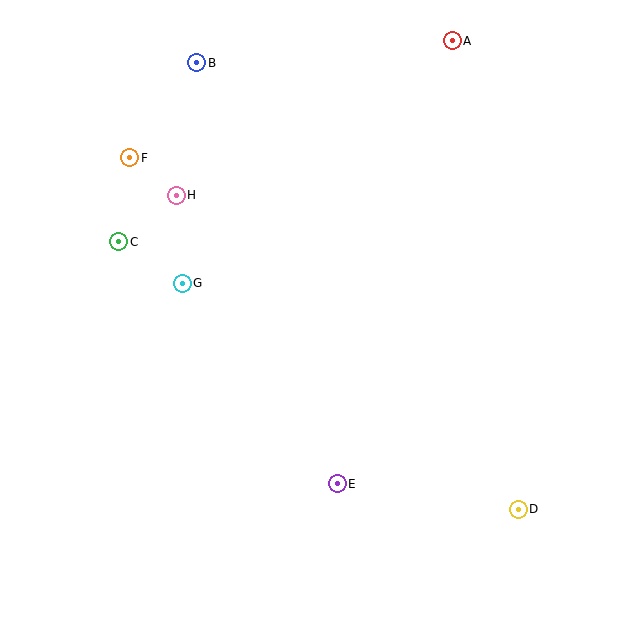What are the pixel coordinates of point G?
Point G is at (182, 283).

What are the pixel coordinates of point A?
Point A is at (452, 41).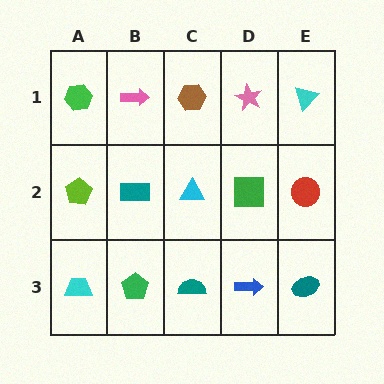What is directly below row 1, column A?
A lime pentagon.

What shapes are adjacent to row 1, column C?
A cyan triangle (row 2, column C), a pink arrow (row 1, column B), a pink star (row 1, column D).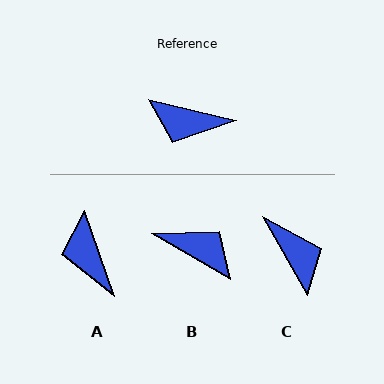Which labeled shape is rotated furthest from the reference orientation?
B, about 163 degrees away.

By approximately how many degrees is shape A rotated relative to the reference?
Approximately 57 degrees clockwise.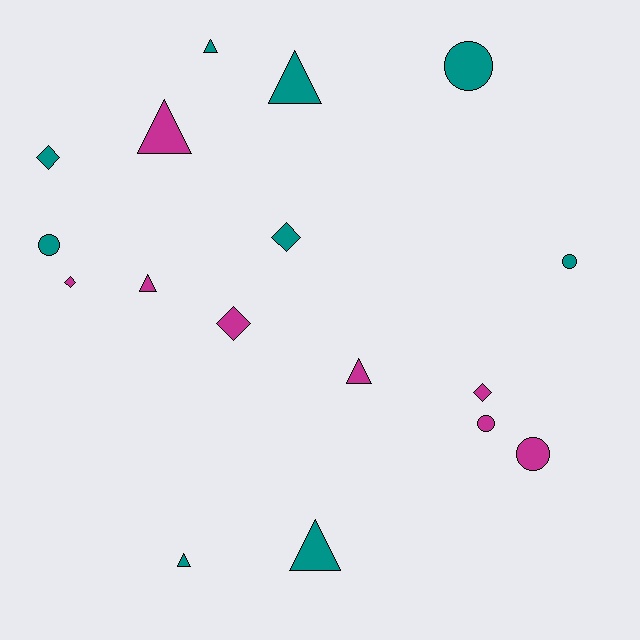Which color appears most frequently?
Teal, with 9 objects.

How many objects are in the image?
There are 17 objects.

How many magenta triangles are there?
There are 3 magenta triangles.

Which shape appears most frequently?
Triangle, with 7 objects.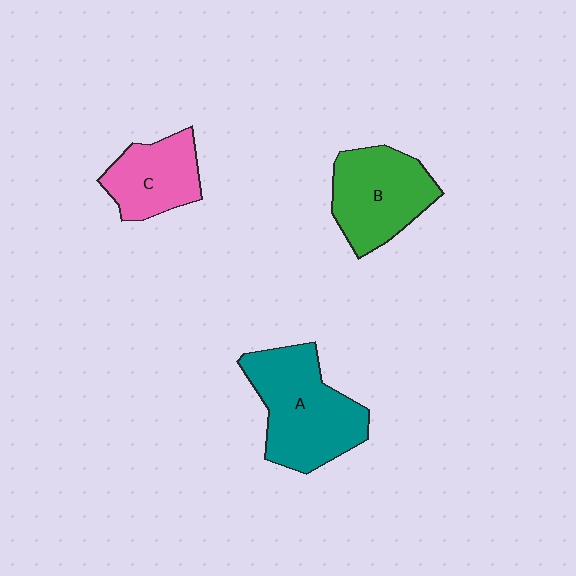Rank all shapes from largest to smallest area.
From largest to smallest: A (teal), B (green), C (pink).